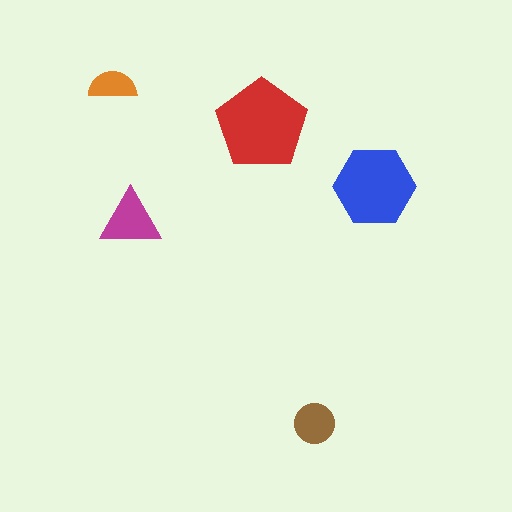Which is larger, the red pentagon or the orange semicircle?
The red pentagon.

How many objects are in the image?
There are 5 objects in the image.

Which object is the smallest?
The orange semicircle.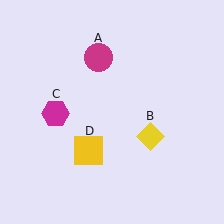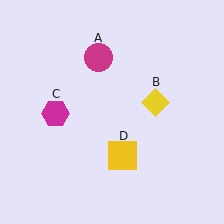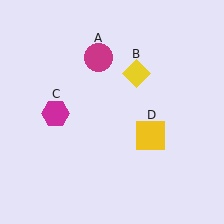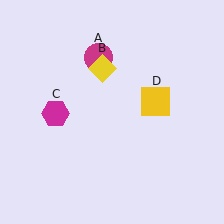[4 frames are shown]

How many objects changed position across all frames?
2 objects changed position: yellow diamond (object B), yellow square (object D).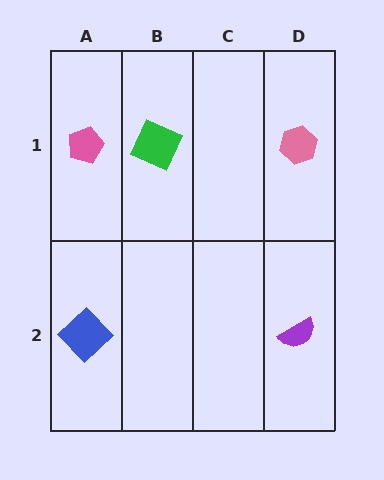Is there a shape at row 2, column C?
No, that cell is empty.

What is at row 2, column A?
A blue diamond.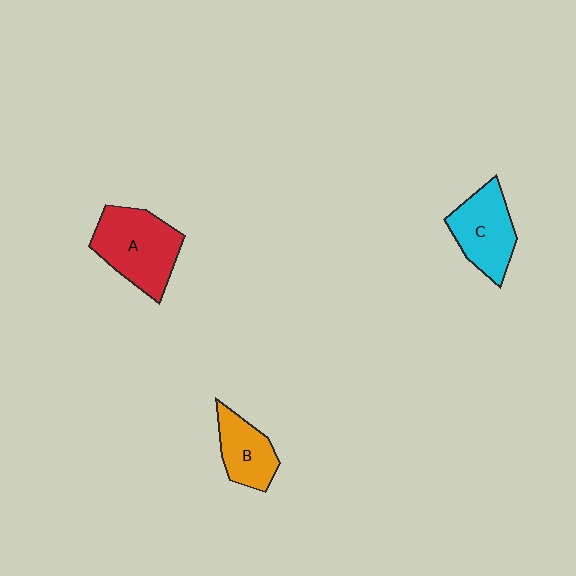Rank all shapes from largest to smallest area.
From largest to smallest: A (red), C (cyan), B (orange).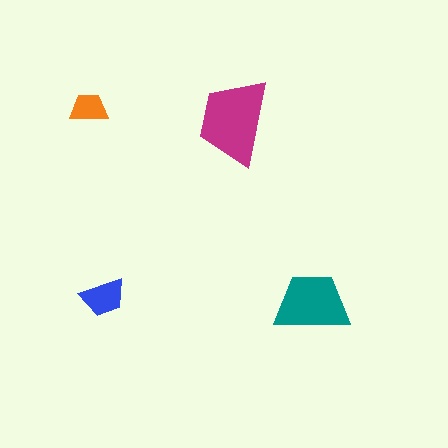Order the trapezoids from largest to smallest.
the magenta one, the teal one, the blue one, the orange one.